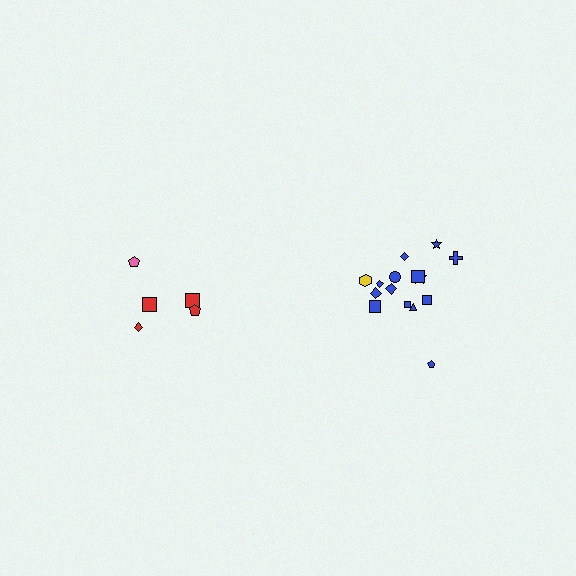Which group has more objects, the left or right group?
The right group.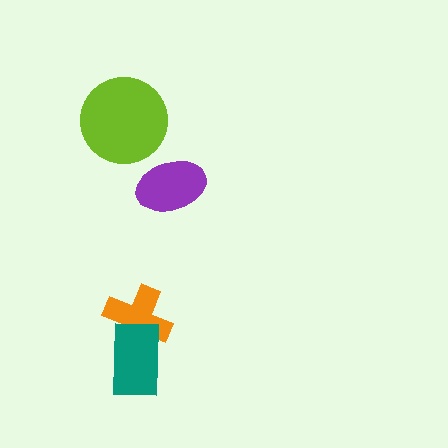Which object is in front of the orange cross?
The teal rectangle is in front of the orange cross.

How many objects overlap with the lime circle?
0 objects overlap with the lime circle.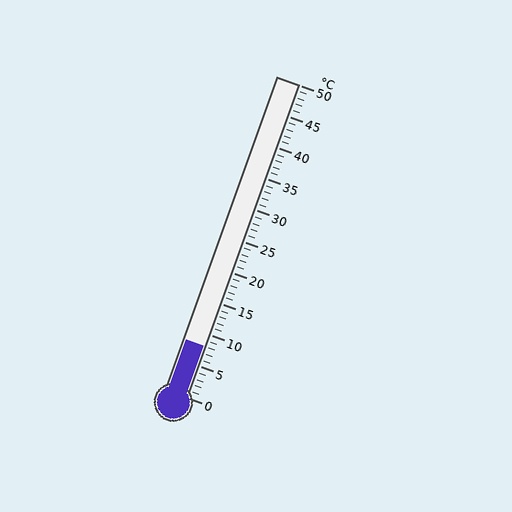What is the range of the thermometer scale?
The thermometer scale ranges from 0°C to 50°C.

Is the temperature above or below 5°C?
The temperature is above 5°C.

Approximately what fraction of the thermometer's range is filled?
The thermometer is filled to approximately 15% of its range.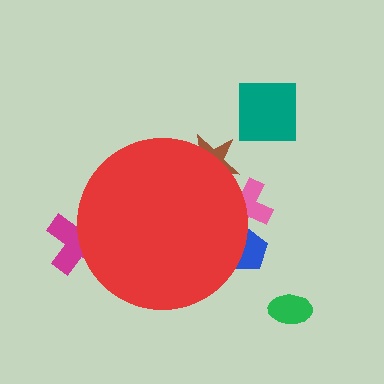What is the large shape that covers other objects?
A red circle.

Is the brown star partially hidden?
Yes, the brown star is partially hidden behind the red circle.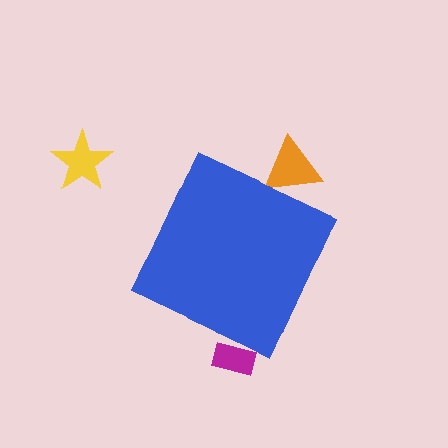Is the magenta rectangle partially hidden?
Yes, the magenta rectangle is partially hidden behind the blue diamond.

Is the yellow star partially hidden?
No, the yellow star is fully visible.